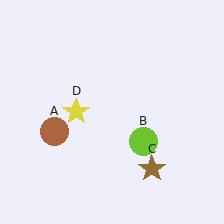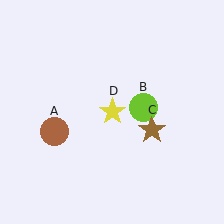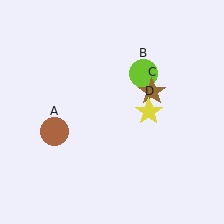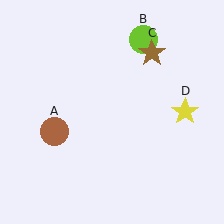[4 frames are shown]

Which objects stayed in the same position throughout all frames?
Brown circle (object A) remained stationary.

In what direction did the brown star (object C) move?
The brown star (object C) moved up.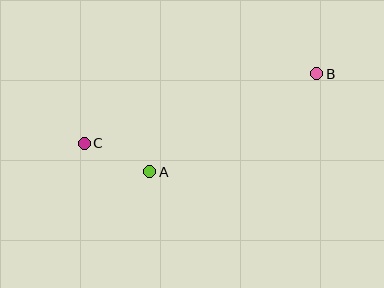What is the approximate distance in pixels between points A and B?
The distance between A and B is approximately 193 pixels.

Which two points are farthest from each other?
Points B and C are farthest from each other.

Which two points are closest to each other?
Points A and C are closest to each other.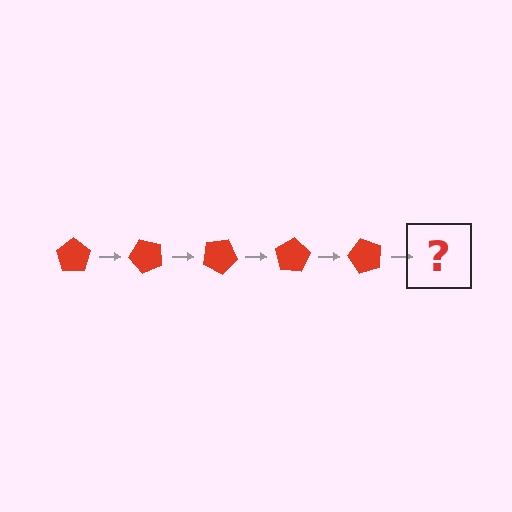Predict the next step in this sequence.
The next step is a red pentagon rotated 250 degrees.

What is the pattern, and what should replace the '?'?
The pattern is that the pentagon rotates 50 degrees each step. The '?' should be a red pentagon rotated 250 degrees.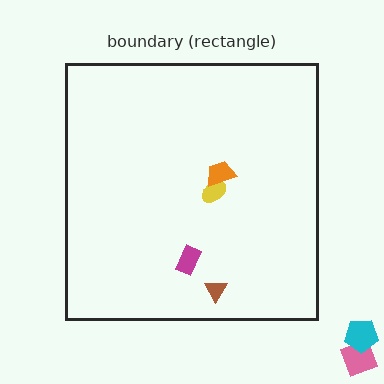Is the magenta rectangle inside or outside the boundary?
Inside.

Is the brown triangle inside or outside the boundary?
Inside.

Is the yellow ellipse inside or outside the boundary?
Inside.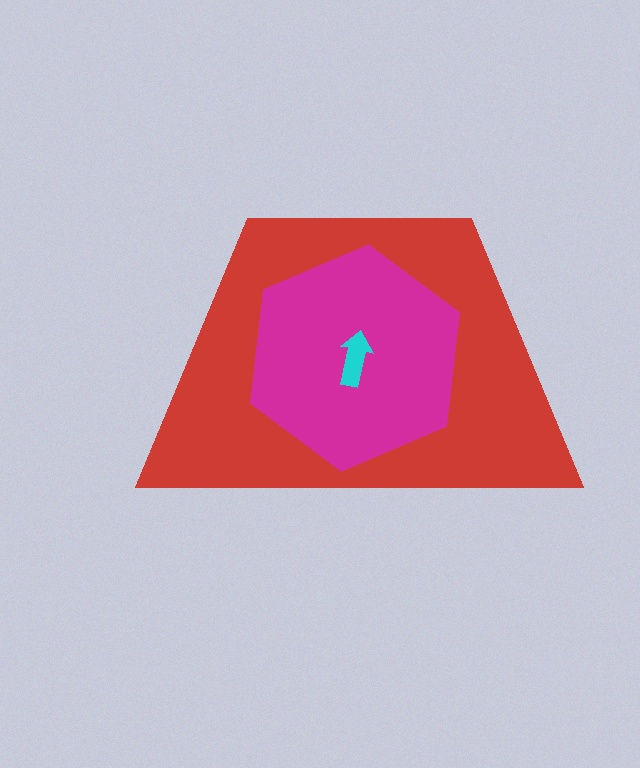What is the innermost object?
The cyan arrow.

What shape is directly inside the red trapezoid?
The magenta hexagon.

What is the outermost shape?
The red trapezoid.